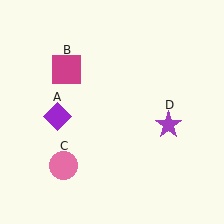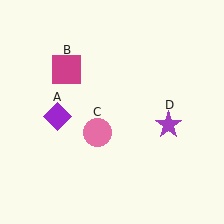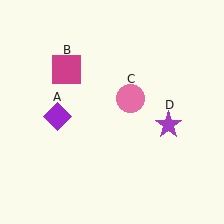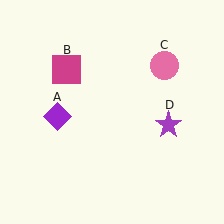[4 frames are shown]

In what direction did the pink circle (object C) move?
The pink circle (object C) moved up and to the right.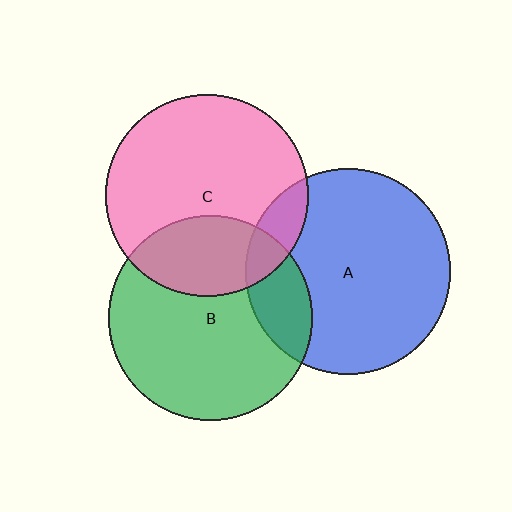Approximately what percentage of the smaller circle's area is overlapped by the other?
Approximately 30%.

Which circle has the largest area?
Circle A (blue).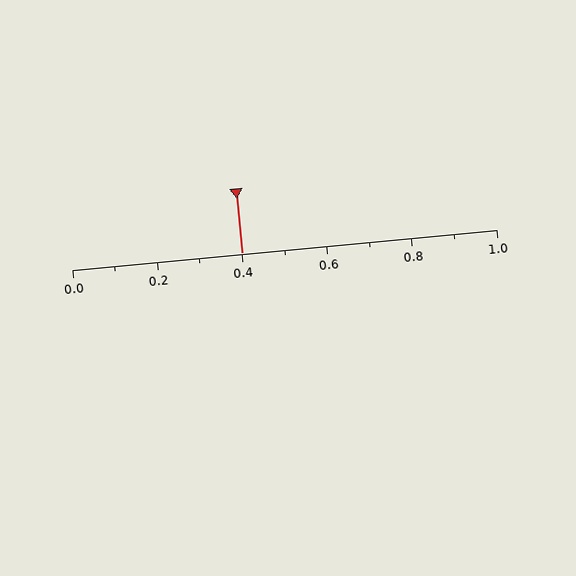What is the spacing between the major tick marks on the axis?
The major ticks are spaced 0.2 apart.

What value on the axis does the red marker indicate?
The marker indicates approximately 0.4.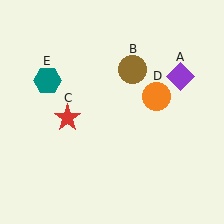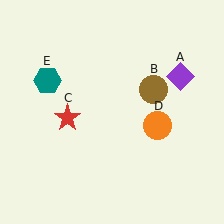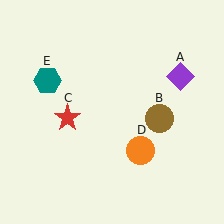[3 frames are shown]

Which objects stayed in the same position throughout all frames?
Purple diamond (object A) and red star (object C) and teal hexagon (object E) remained stationary.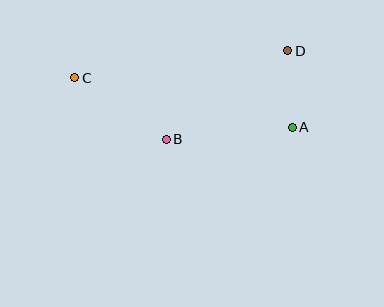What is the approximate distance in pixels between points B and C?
The distance between B and C is approximately 110 pixels.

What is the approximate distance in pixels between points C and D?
The distance between C and D is approximately 214 pixels.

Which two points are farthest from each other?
Points A and C are farthest from each other.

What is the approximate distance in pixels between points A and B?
The distance between A and B is approximately 126 pixels.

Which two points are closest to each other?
Points A and D are closest to each other.